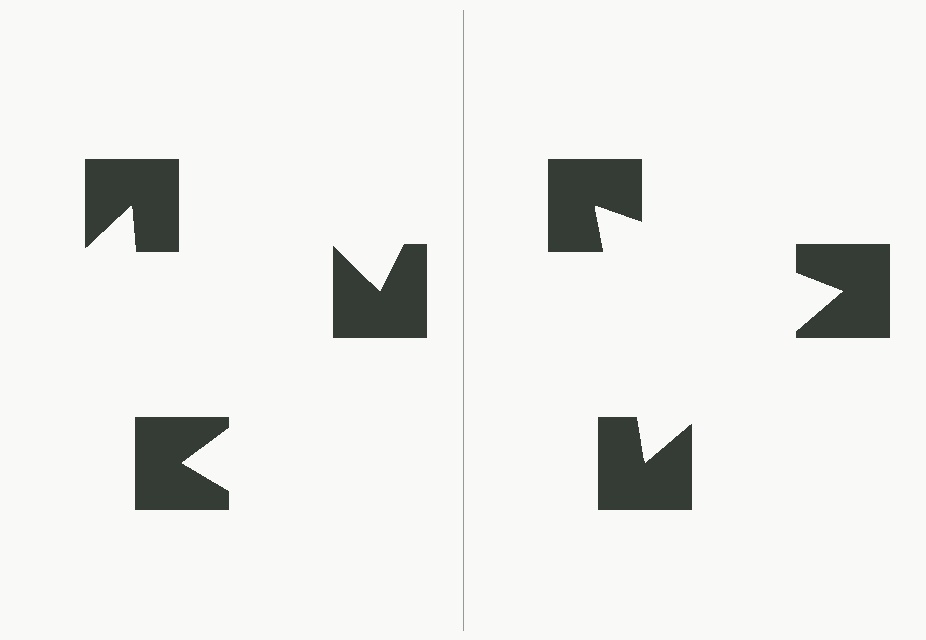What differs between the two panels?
The notched squares are positioned identically on both sides; only the wedge orientations differ. On the right they align to a triangle; on the left they are misaligned.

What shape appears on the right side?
An illusory triangle.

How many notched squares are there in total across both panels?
6 — 3 on each side.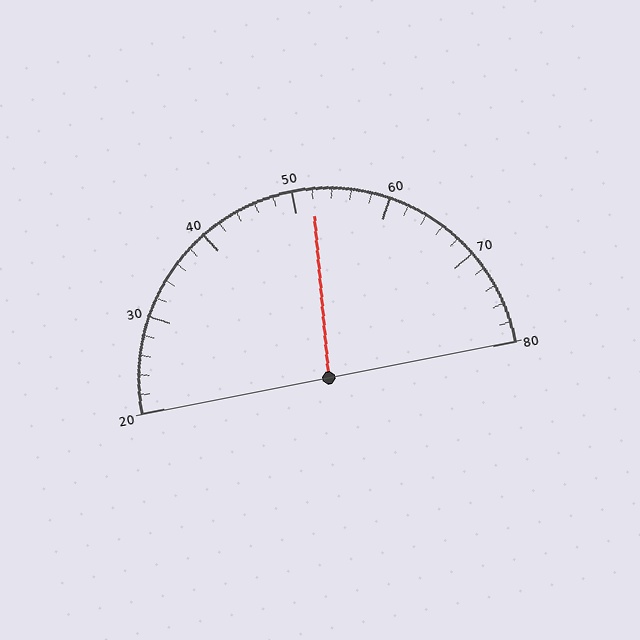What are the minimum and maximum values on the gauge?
The gauge ranges from 20 to 80.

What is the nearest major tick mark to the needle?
The nearest major tick mark is 50.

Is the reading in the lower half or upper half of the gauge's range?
The reading is in the upper half of the range (20 to 80).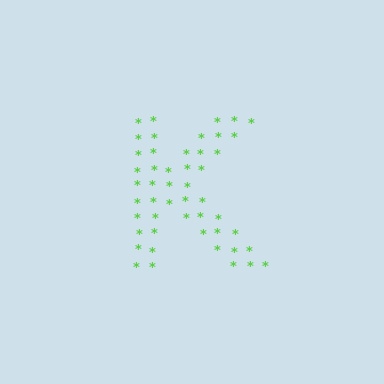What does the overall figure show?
The overall figure shows the letter K.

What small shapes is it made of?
It is made of small asterisks.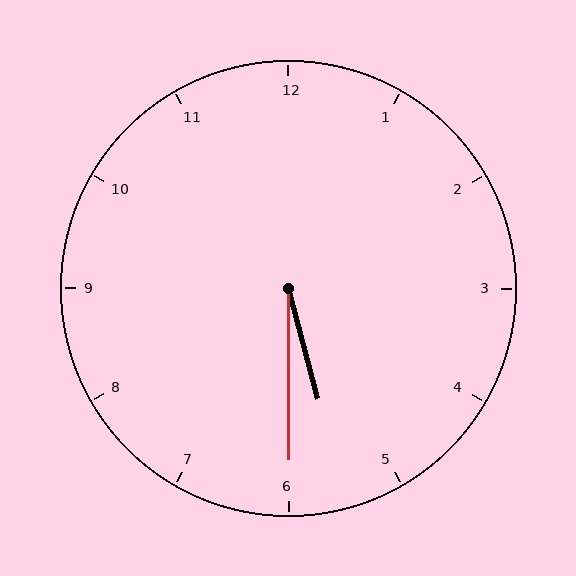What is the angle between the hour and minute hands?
Approximately 15 degrees.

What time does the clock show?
5:30.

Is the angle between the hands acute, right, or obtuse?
It is acute.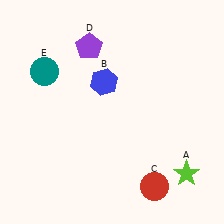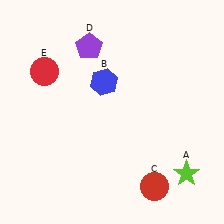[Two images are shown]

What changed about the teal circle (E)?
In Image 1, E is teal. In Image 2, it changed to red.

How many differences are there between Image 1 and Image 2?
There is 1 difference between the two images.